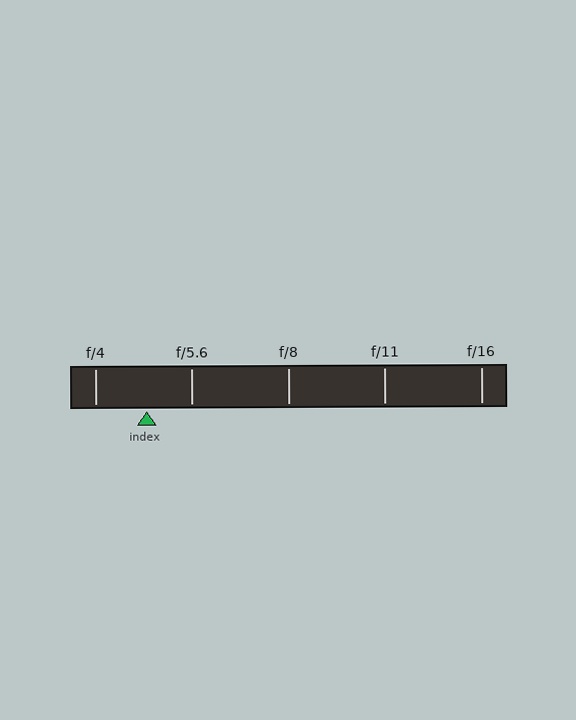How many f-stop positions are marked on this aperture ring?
There are 5 f-stop positions marked.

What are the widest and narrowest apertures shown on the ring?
The widest aperture shown is f/4 and the narrowest is f/16.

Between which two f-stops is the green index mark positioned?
The index mark is between f/4 and f/5.6.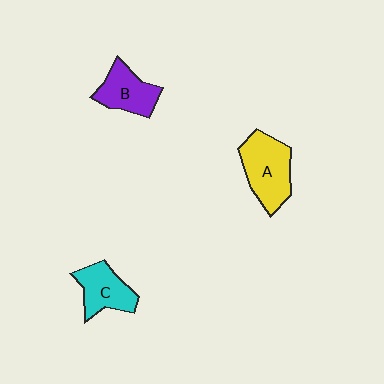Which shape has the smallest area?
Shape B (purple).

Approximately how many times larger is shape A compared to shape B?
Approximately 1.3 times.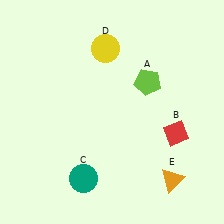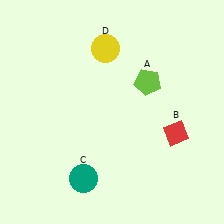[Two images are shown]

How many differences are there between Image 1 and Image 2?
There is 1 difference between the two images.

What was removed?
The orange triangle (E) was removed in Image 2.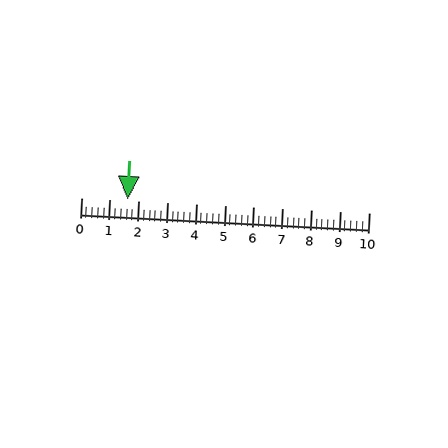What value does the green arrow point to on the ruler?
The green arrow points to approximately 1.6.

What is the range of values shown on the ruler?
The ruler shows values from 0 to 10.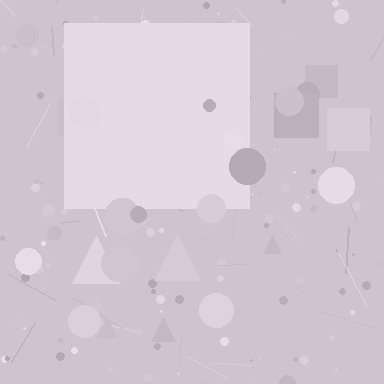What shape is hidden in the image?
A square is hidden in the image.